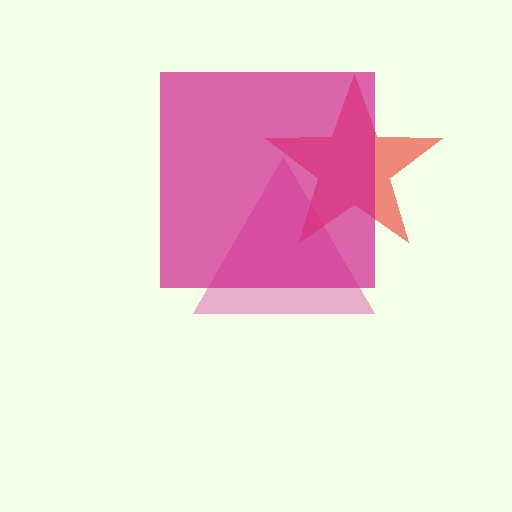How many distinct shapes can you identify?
There are 3 distinct shapes: a pink triangle, a red star, a magenta square.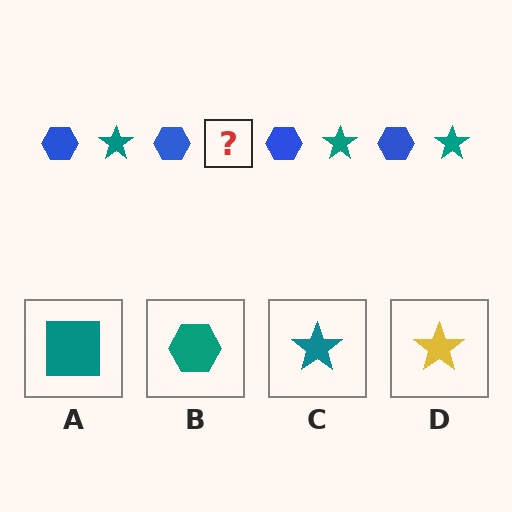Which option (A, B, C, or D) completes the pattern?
C.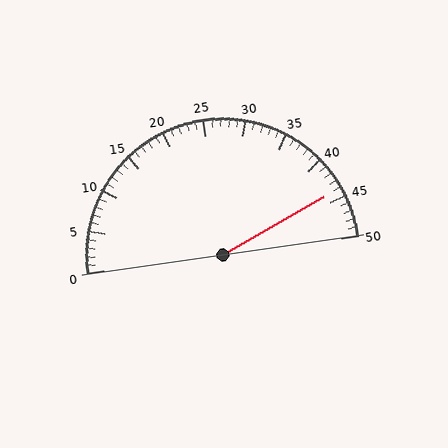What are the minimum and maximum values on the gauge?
The gauge ranges from 0 to 50.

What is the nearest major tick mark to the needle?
The nearest major tick mark is 45.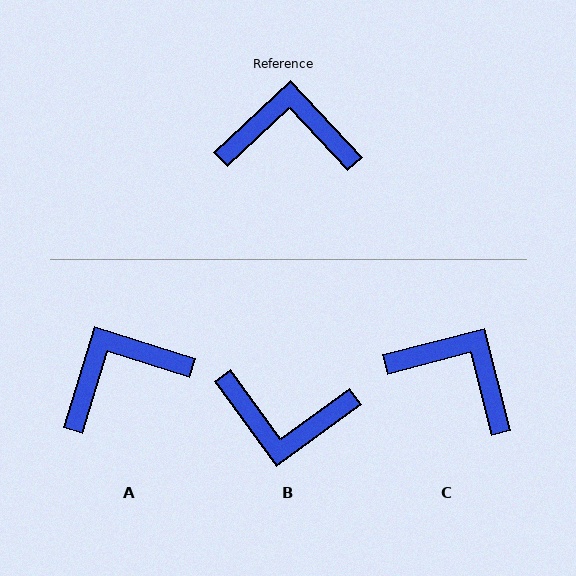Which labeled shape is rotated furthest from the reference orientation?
B, about 173 degrees away.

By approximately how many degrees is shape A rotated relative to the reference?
Approximately 29 degrees counter-clockwise.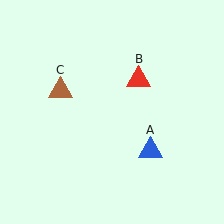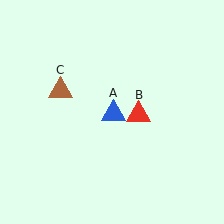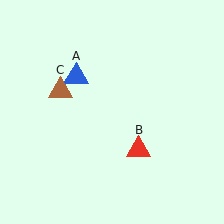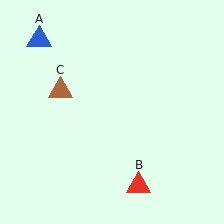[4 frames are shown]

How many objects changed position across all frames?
2 objects changed position: blue triangle (object A), red triangle (object B).